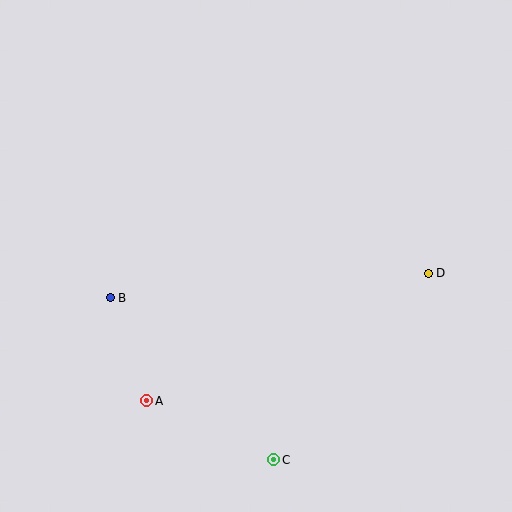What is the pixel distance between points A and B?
The distance between A and B is 109 pixels.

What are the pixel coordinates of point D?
Point D is at (428, 273).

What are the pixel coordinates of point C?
Point C is at (274, 460).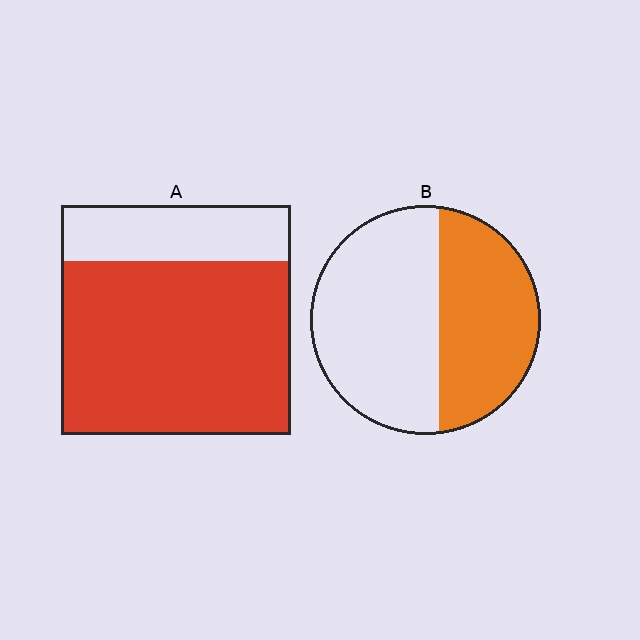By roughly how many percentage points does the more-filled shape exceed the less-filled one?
By roughly 35 percentage points (A over B).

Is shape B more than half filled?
No.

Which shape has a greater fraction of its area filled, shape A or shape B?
Shape A.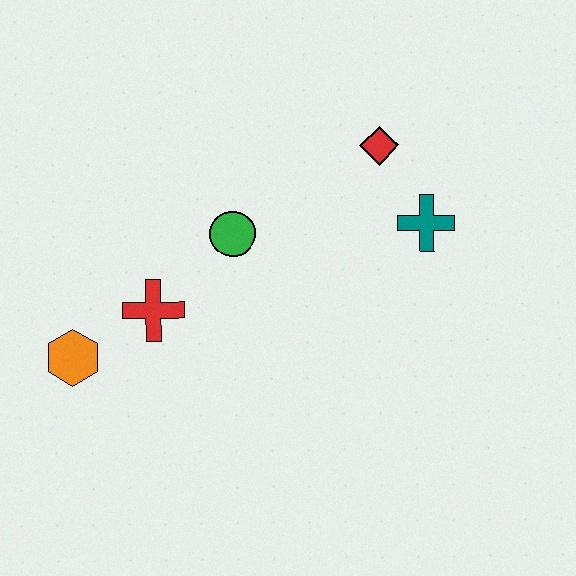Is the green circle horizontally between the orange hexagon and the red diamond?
Yes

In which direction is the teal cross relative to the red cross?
The teal cross is to the right of the red cross.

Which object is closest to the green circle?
The red cross is closest to the green circle.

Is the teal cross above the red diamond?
No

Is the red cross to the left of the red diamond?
Yes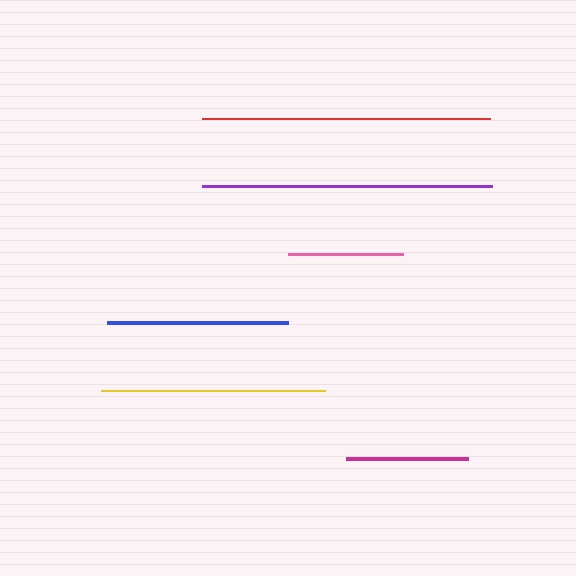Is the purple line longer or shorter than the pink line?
The purple line is longer than the pink line.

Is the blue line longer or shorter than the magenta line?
The blue line is longer than the magenta line.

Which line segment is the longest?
The purple line is the longest at approximately 289 pixels.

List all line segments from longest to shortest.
From longest to shortest: purple, red, yellow, blue, magenta, pink.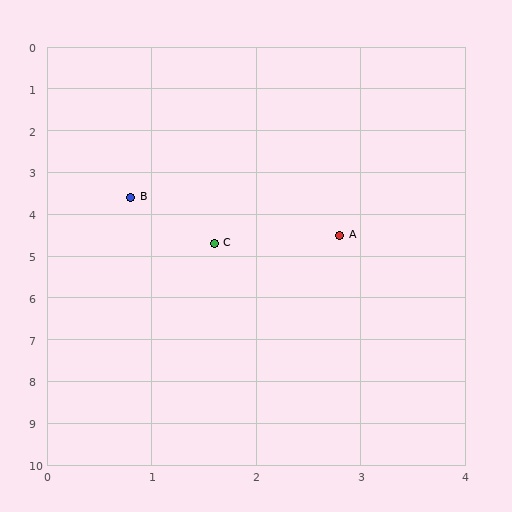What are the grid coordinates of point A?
Point A is at approximately (2.8, 4.5).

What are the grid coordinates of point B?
Point B is at approximately (0.8, 3.6).